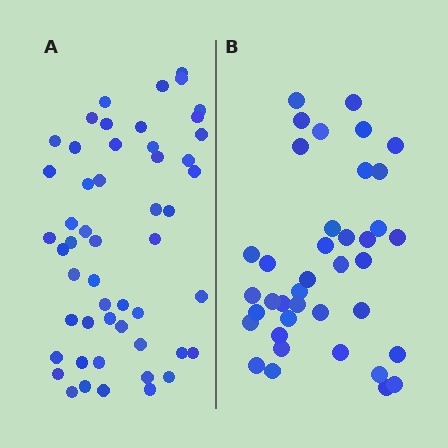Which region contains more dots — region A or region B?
Region A (the left region) has more dots.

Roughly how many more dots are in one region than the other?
Region A has approximately 15 more dots than region B.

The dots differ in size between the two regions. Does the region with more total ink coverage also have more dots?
No. Region B has more total ink coverage because its dots are larger, but region A actually contains more individual dots. Total area can be misleading — the number of items is what matters here.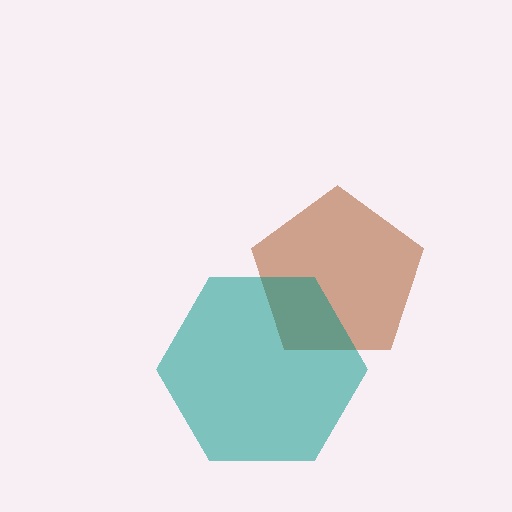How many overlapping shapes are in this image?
There are 2 overlapping shapes in the image.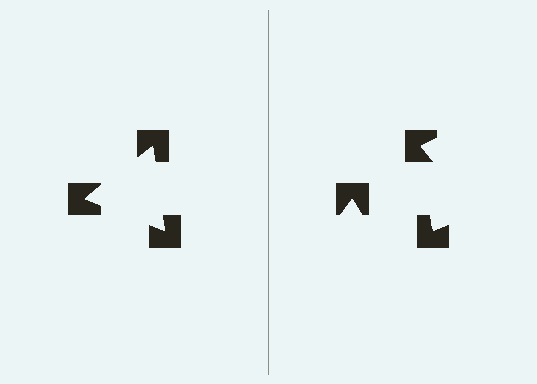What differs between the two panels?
The notched squares are positioned identically on both sides; only the wedge orientations differ. On the left they align to a triangle; on the right they are misaligned.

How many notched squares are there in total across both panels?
6 — 3 on each side.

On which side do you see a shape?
An illusory triangle appears on the left side. On the right side the wedge cuts are rotated, so no coherent shape forms.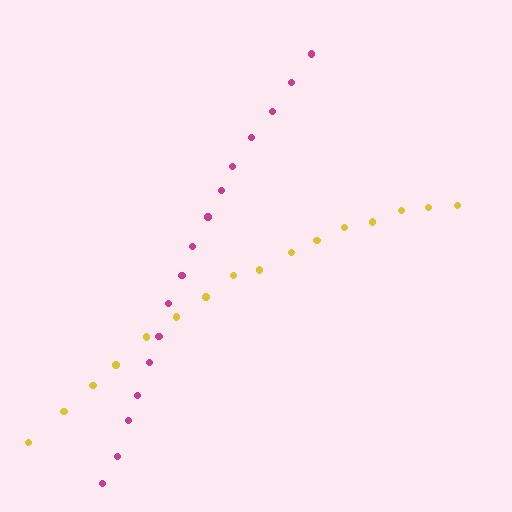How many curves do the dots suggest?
There are 2 distinct paths.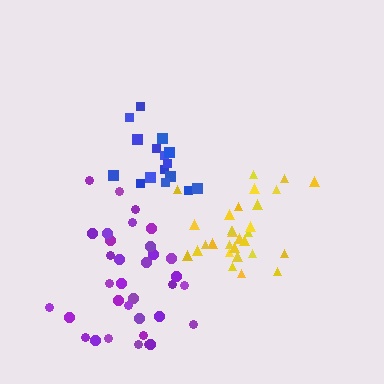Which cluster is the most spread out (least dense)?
Purple.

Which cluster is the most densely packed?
Blue.